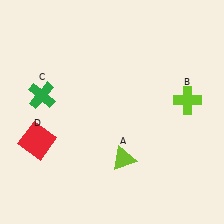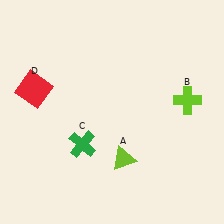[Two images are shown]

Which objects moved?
The objects that moved are: the green cross (C), the red square (D).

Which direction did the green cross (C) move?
The green cross (C) moved down.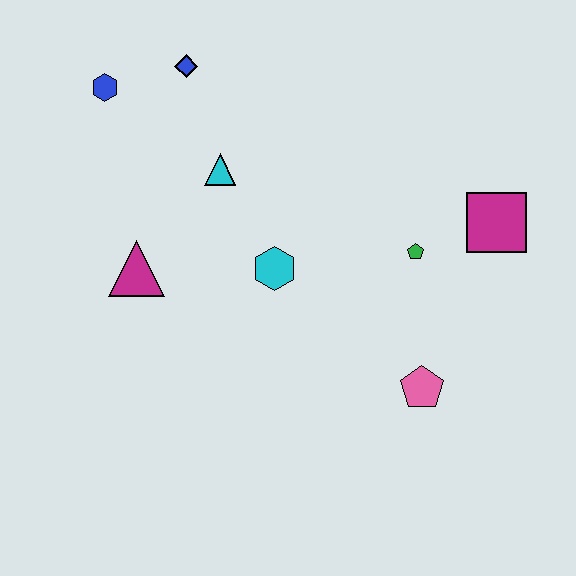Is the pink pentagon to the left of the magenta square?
Yes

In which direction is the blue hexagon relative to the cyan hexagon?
The blue hexagon is above the cyan hexagon.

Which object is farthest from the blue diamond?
The pink pentagon is farthest from the blue diamond.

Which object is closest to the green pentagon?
The magenta square is closest to the green pentagon.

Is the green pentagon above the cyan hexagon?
Yes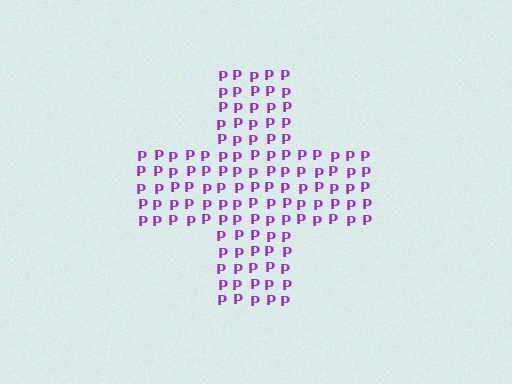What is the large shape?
The large shape is a cross.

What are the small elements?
The small elements are letter P's.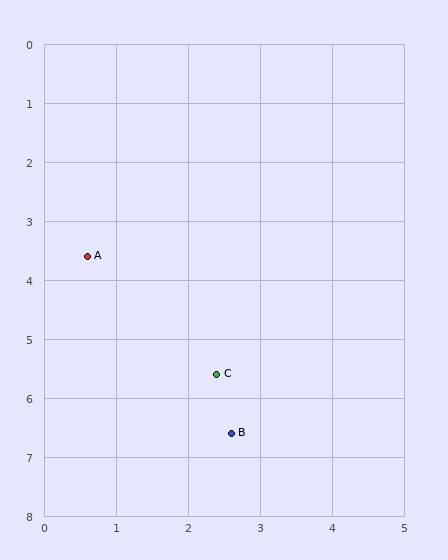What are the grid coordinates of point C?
Point C is at approximately (2.4, 5.6).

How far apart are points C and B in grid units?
Points C and B are about 1.0 grid units apart.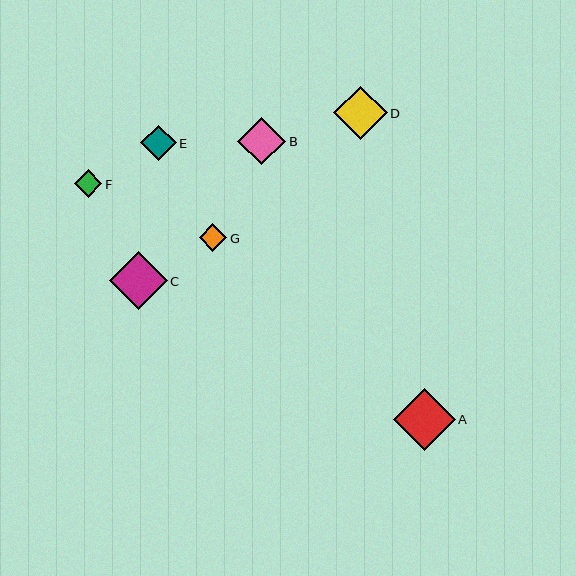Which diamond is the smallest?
Diamond F is the smallest with a size of approximately 27 pixels.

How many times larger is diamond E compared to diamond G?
Diamond E is approximately 1.3 times the size of diamond G.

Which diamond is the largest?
Diamond A is the largest with a size of approximately 62 pixels.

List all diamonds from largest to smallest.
From largest to smallest: A, C, D, B, E, G, F.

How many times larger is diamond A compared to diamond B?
Diamond A is approximately 1.3 times the size of diamond B.